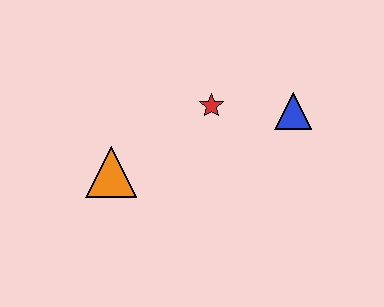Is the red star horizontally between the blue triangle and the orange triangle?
Yes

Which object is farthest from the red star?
The orange triangle is farthest from the red star.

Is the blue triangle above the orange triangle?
Yes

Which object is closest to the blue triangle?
The red star is closest to the blue triangle.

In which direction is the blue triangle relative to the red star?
The blue triangle is to the right of the red star.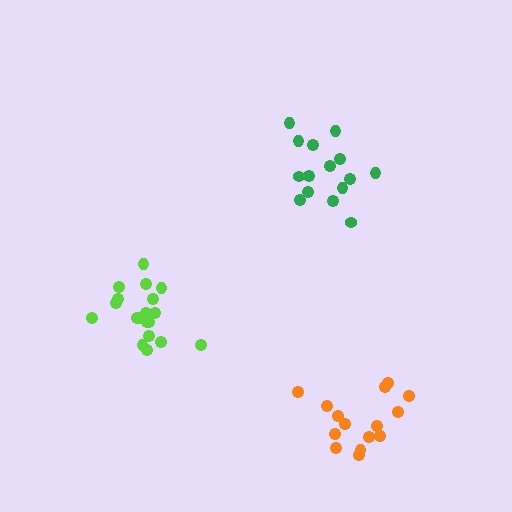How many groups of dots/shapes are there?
There are 3 groups.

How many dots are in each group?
Group 1: 19 dots, Group 2: 15 dots, Group 3: 15 dots (49 total).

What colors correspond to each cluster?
The clusters are colored: lime, orange, green.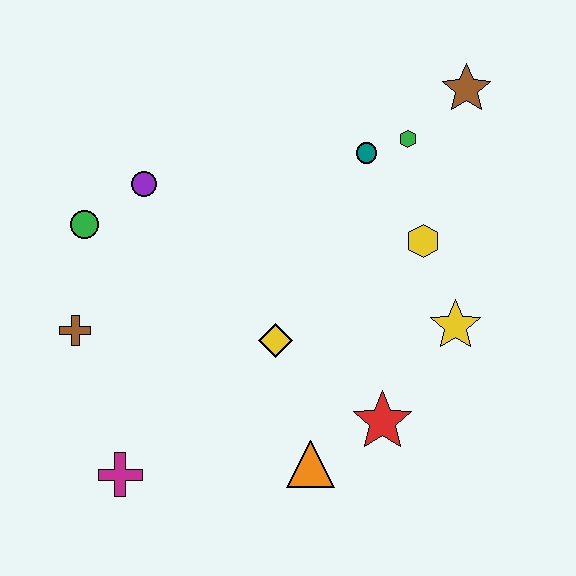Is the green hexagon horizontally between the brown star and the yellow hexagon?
No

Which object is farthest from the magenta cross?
The brown star is farthest from the magenta cross.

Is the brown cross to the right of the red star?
No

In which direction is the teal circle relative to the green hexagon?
The teal circle is to the left of the green hexagon.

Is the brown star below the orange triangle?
No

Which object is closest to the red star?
The orange triangle is closest to the red star.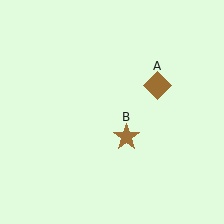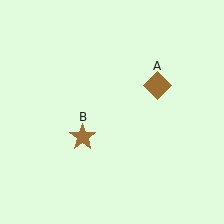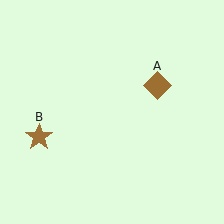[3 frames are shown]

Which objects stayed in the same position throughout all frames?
Brown diamond (object A) remained stationary.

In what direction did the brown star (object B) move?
The brown star (object B) moved left.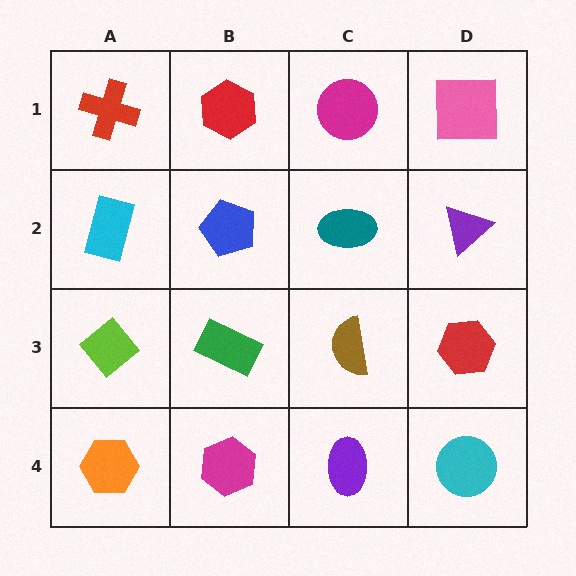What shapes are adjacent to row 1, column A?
A cyan rectangle (row 2, column A), a red hexagon (row 1, column B).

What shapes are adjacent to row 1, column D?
A purple triangle (row 2, column D), a magenta circle (row 1, column C).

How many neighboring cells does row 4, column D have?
2.